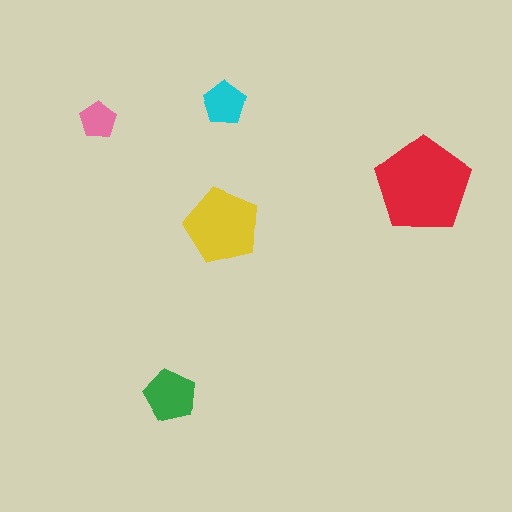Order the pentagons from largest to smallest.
the red one, the yellow one, the green one, the cyan one, the pink one.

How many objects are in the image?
There are 5 objects in the image.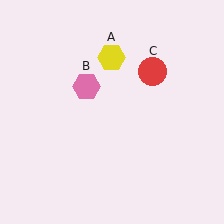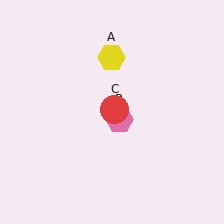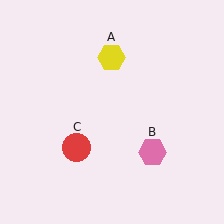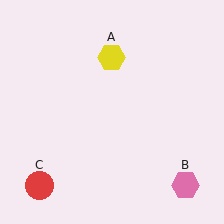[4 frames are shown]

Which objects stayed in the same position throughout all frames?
Yellow hexagon (object A) remained stationary.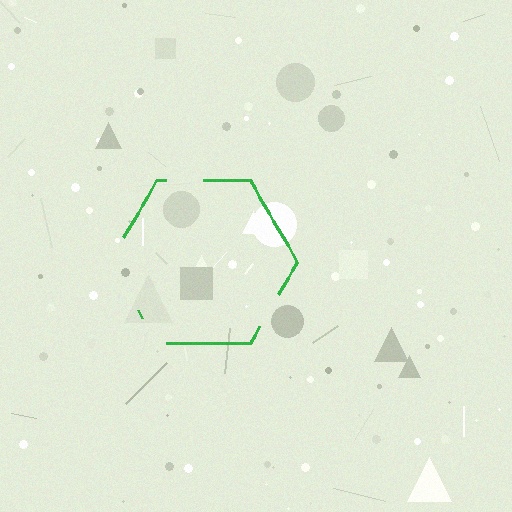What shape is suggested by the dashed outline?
The dashed outline suggests a hexagon.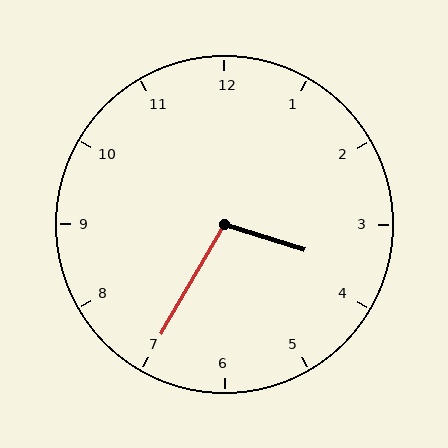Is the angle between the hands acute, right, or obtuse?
It is obtuse.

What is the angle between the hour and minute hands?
Approximately 102 degrees.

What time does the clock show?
3:35.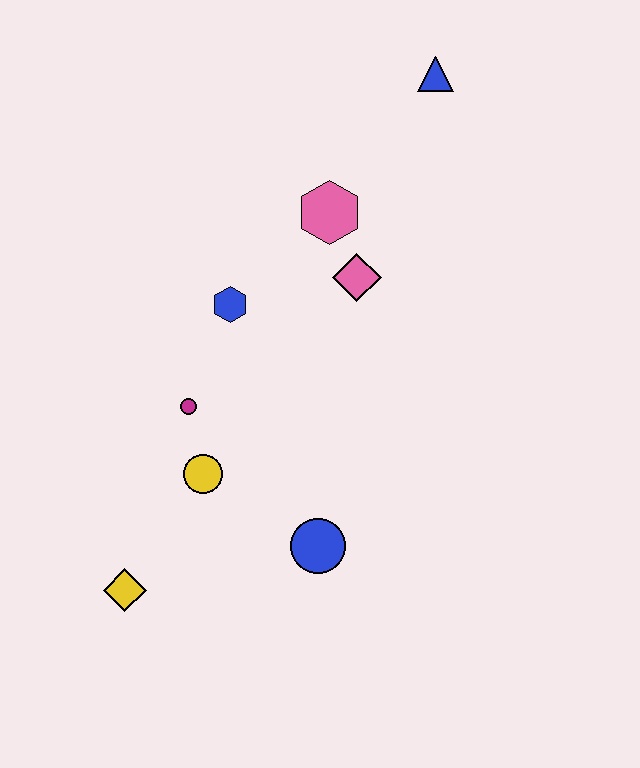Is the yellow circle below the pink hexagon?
Yes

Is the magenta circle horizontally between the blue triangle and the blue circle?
No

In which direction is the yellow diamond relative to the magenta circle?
The yellow diamond is below the magenta circle.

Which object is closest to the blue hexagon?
The magenta circle is closest to the blue hexagon.